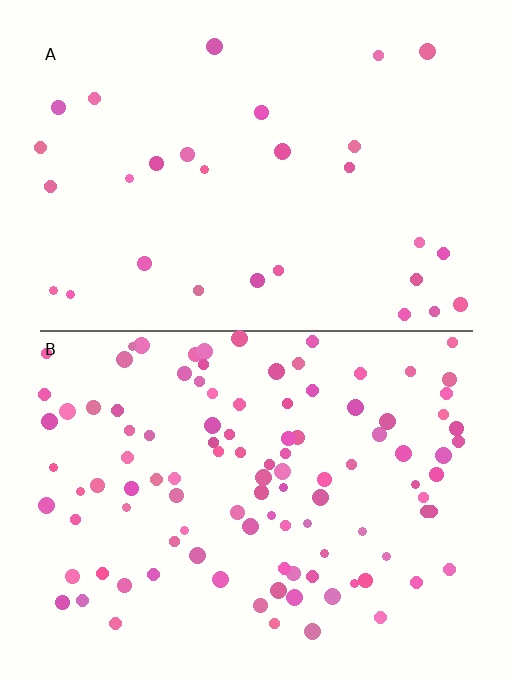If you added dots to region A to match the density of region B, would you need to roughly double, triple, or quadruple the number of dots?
Approximately quadruple.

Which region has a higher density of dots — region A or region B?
B (the bottom).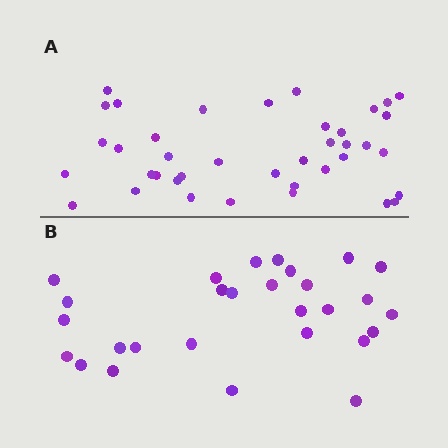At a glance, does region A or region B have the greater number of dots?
Region A (the top region) has more dots.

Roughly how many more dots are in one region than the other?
Region A has roughly 12 or so more dots than region B.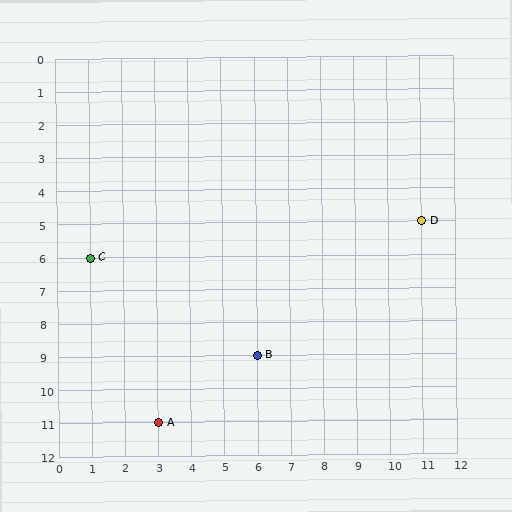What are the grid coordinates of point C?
Point C is at grid coordinates (1, 6).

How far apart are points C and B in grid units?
Points C and B are 5 columns and 3 rows apart (about 5.8 grid units diagonally).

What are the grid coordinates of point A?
Point A is at grid coordinates (3, 11).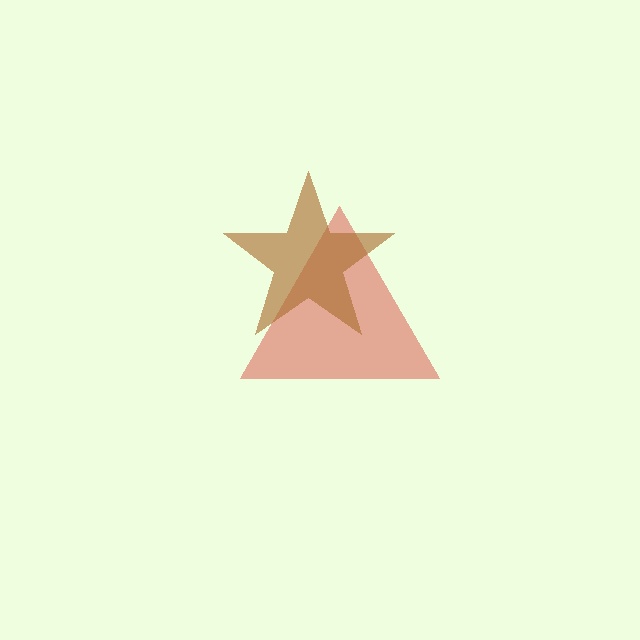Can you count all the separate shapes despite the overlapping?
Yes, there are 2 separate shapes.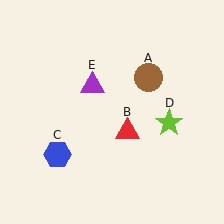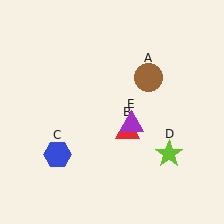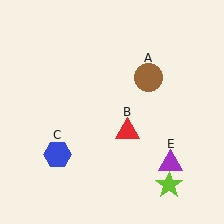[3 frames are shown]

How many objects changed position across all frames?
2 objects changed position: lime star (object D), purple triangle (object E).